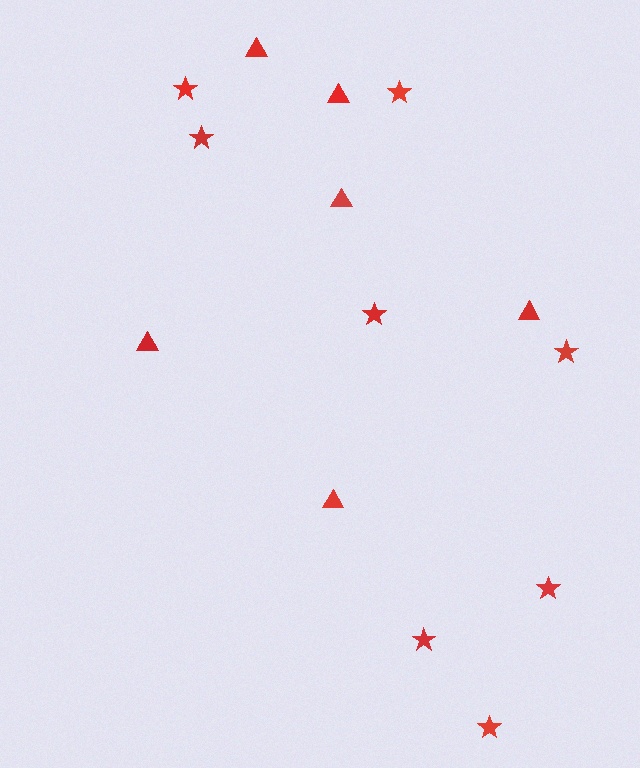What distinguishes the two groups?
There are 2 groups: one group of stars (8) and one group of triangles (6).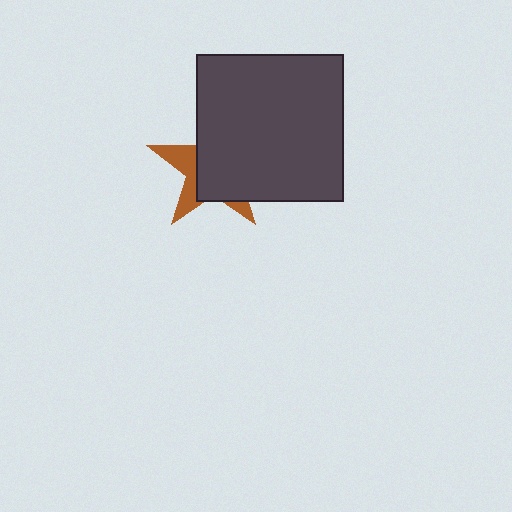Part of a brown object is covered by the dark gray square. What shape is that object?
It is a star.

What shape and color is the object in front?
The object in front is a dark gray square.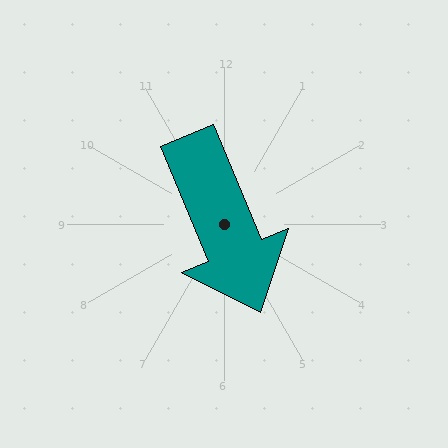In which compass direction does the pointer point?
South.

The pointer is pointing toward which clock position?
Roughly 5 o'clock.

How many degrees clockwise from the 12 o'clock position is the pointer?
Approximately 158 degrees.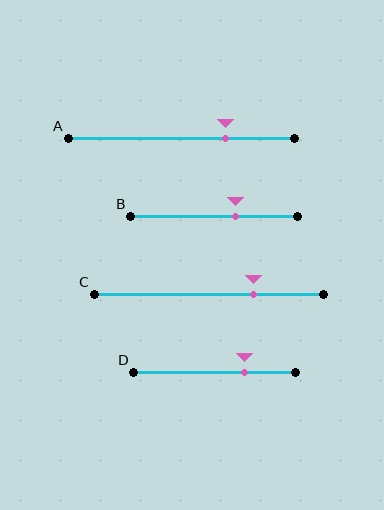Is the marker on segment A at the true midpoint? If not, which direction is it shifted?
No, the marker on segment A is shifted to the right by about 19% of the segment length.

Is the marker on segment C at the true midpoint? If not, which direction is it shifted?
No, the marker on segment C is shifted to the right by about 20% of the segment length.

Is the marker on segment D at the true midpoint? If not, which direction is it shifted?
No, the marker on segment D is shifted to the right by about 19% of the segment length.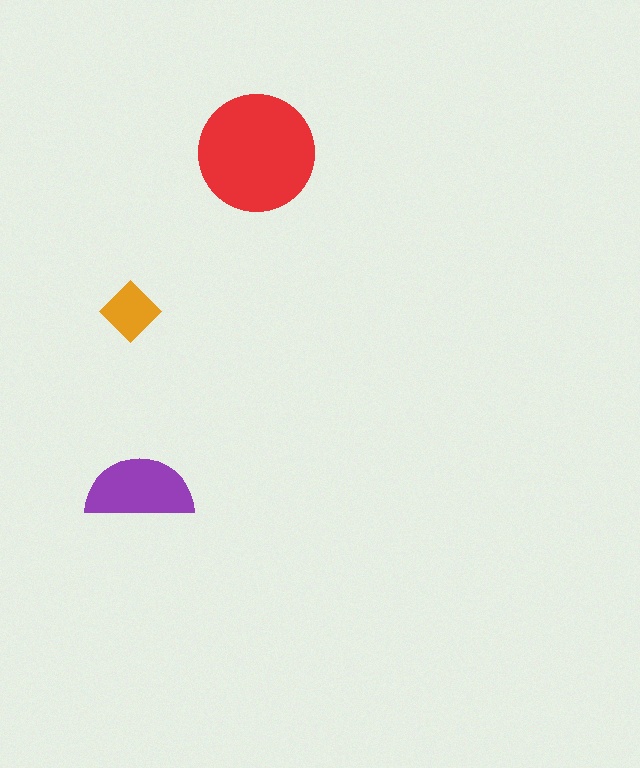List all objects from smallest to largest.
The orange diamond, the purple semicircle, the red circle.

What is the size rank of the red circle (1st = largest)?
1st.